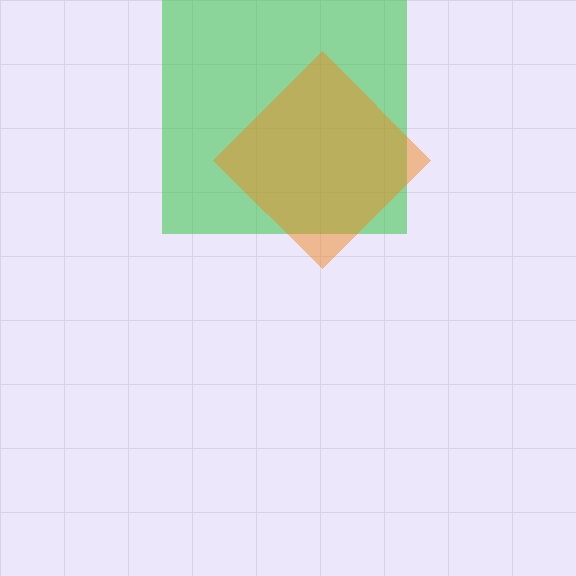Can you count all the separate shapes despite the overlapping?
Yes, there are 2 separate shapes.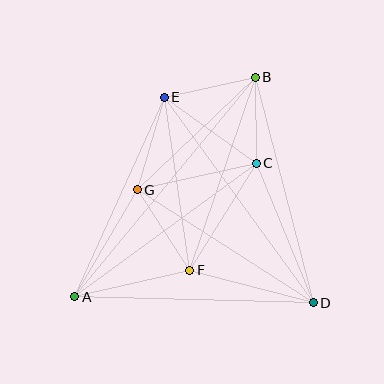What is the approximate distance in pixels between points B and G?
The distance between B and G is approximately 163 pixels.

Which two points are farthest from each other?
Points A and B are farthest from each other.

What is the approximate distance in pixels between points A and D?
The distance between A and D is approximately 239 pixels.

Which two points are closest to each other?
Points B and C are closest to each other.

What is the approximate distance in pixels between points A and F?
The distance between A and F is approximately 118 pixels.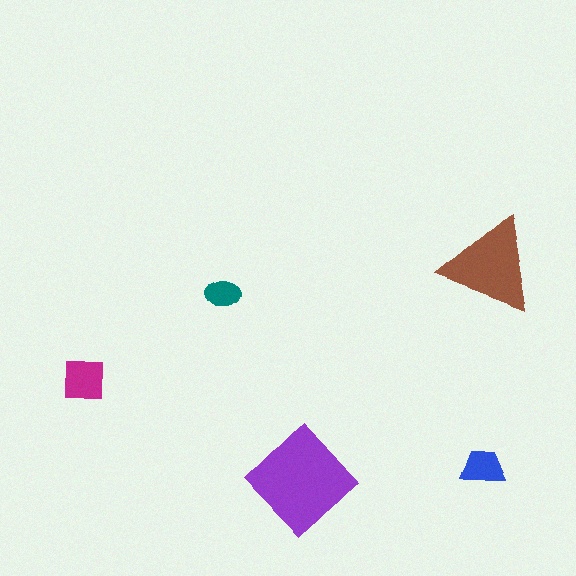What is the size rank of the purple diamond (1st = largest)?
1st.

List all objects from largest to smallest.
The purple diamond, the brown triangle, the magenta square, the blue trapezoid, the teal ellipse.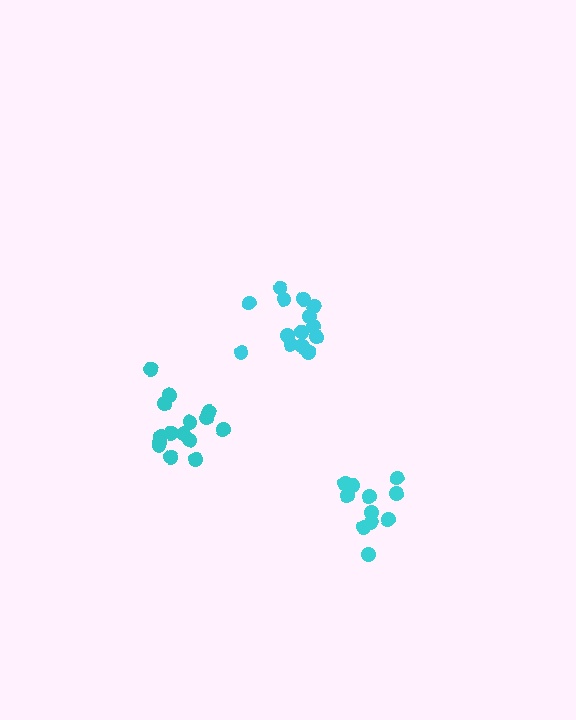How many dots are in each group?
Group 1: 14 dots, Group 2: 11 dots, Group 3: 15 dots (40 total).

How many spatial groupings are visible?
There are 3 spatial groupings.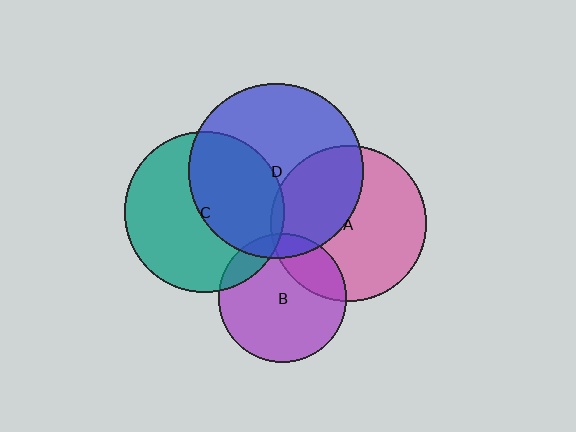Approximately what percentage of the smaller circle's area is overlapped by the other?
Approximately 45%.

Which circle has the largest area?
Circle D (blue).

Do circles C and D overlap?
Yes.